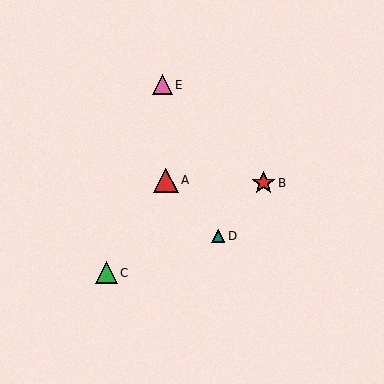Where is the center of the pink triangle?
The center of the pink triangle is at (162, 85).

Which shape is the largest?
The red triangle (labeled A) is the largest.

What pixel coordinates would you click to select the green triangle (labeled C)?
Click at (107, 273) to select the green triangle C.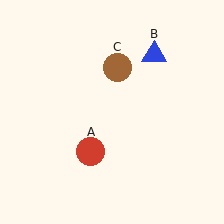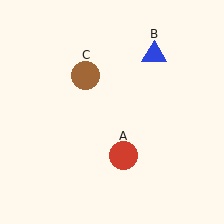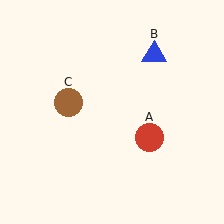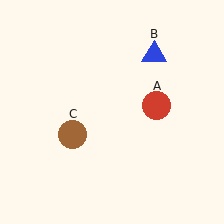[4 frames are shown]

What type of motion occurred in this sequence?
The red circle (object A), brown circle (object C) rotated counterclockwise around the center of the scene.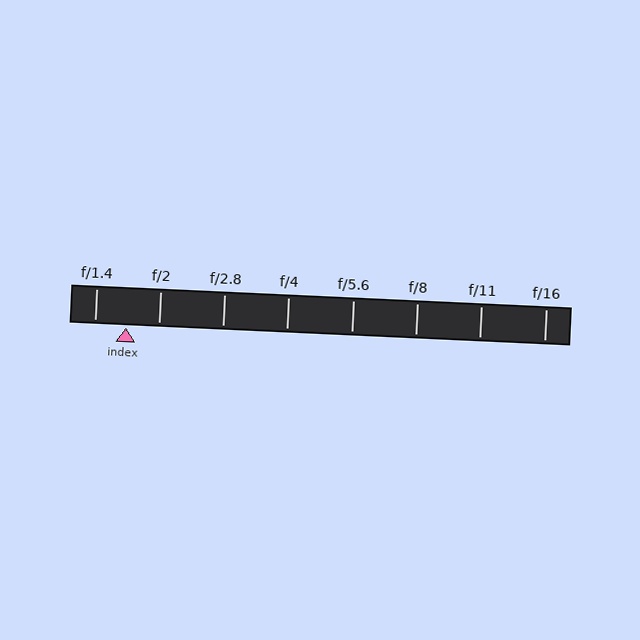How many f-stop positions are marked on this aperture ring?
There are 8 f-stop positions marked.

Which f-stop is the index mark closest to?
The index mark is closest to f/1.4.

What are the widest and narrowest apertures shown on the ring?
The widest aperture shown is f/1.4 and the narrowest is f/16.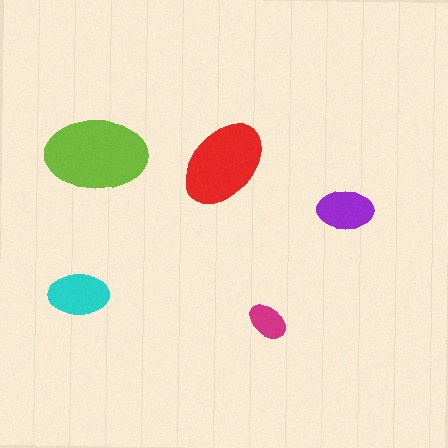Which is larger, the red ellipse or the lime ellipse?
The lime one.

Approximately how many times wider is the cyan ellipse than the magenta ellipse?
About 1.5 times wider.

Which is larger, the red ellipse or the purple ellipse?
The red one.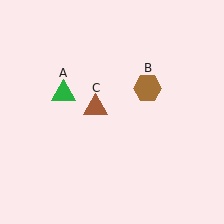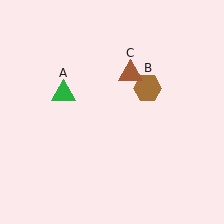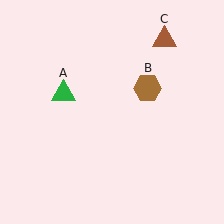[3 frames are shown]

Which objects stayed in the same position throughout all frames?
Green triangle (object A) and brown hexagon (object B) remained stationary.